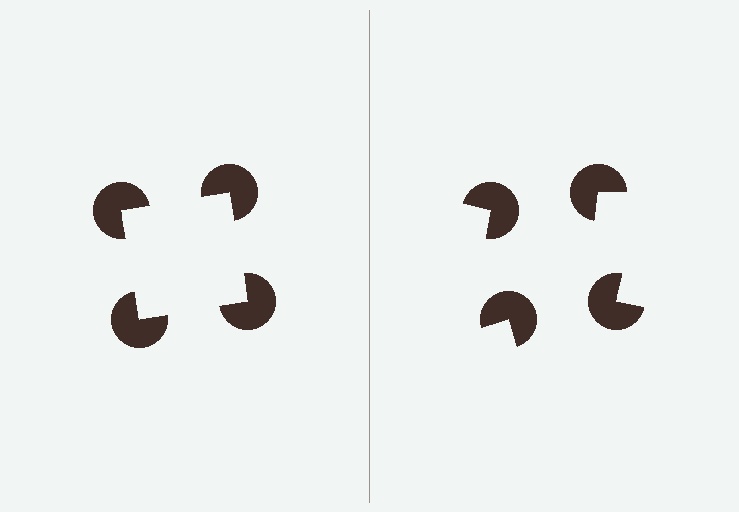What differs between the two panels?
The pac-man discs are positioned identically on both sides; only the wedge orientations differ. On the left they align to a square; on the right they are misaligned.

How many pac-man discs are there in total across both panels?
8 — 4 on each side.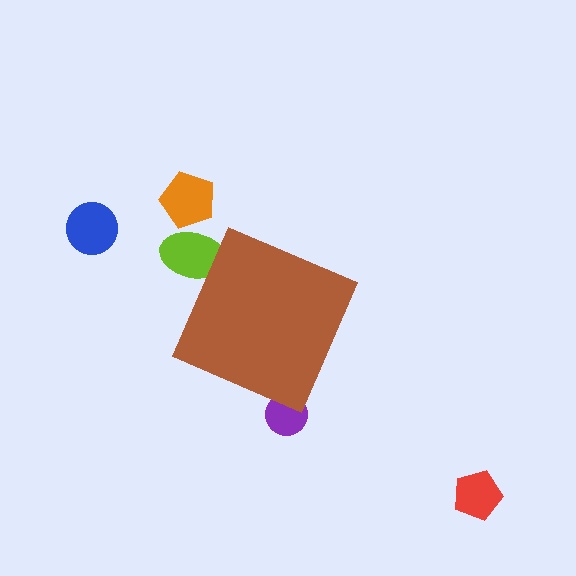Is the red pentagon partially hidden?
No, the red pentagon is fully visible.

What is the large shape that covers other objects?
A brown diamond.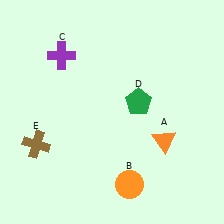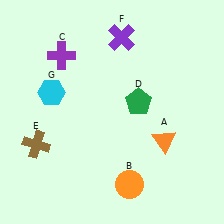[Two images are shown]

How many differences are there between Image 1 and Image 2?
There are 2 differences between the two images.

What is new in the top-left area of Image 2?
A cyan hexagon (G) was added in the top-left area of Image 2.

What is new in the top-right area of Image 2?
A purple cross (F) was added in the top-right area of Image 2.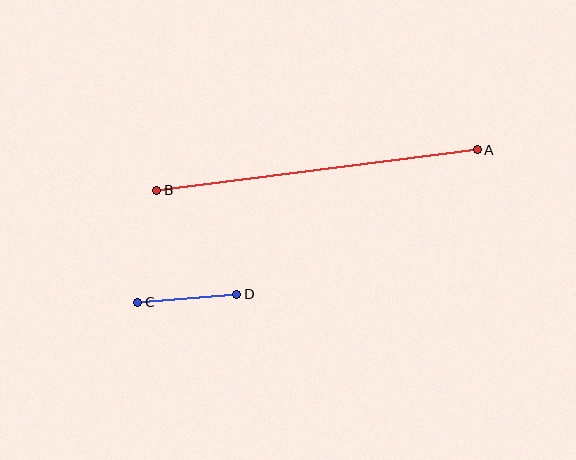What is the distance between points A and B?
The distance is approximately 323 pixels.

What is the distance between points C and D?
The distance is approximately 99 pixels.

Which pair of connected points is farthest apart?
Points A and B are farthest apart.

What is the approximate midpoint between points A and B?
The midpoint is at approximately (317, 170) pixels.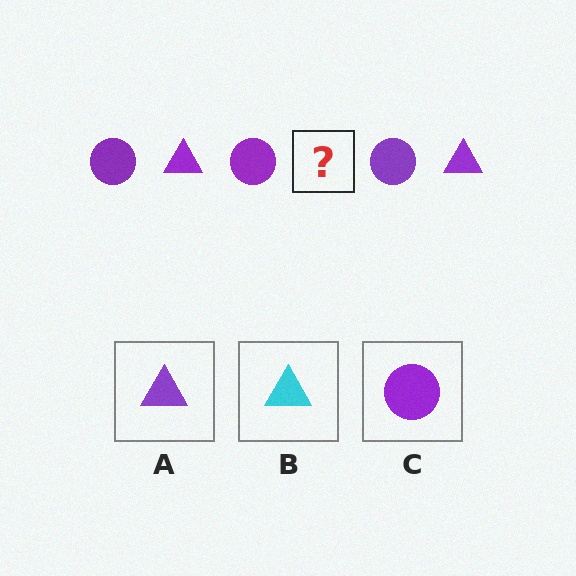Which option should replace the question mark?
Option A.